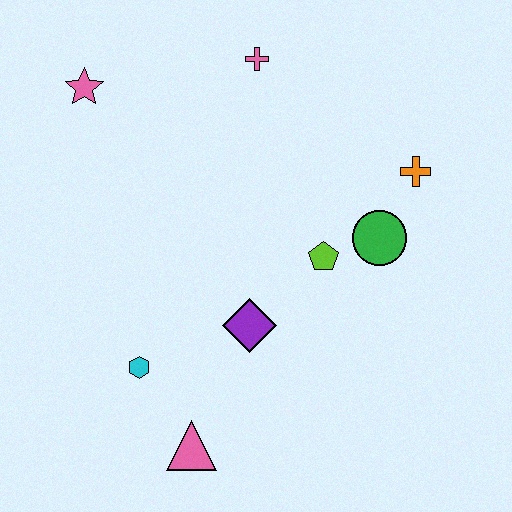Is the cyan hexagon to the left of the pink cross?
Yes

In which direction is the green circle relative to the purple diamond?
The green circle is to the right of the purple diamond.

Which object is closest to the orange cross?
The green circle is closest to the orange cross.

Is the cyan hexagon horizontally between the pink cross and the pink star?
Yes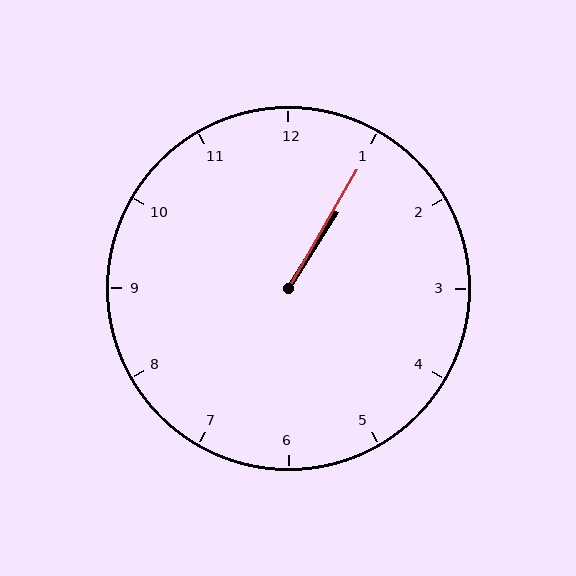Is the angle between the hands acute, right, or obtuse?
It is acute.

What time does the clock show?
1:05.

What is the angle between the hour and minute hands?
Approximately 2 degrees.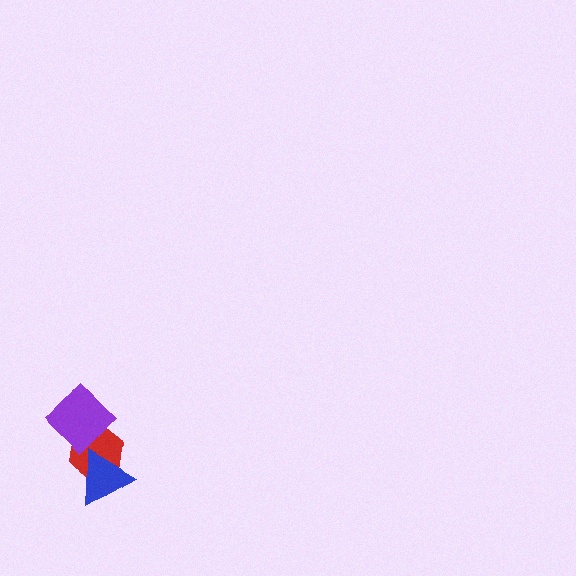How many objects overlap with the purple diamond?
1 object overlaps with the purple diamond.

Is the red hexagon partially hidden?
Yes, it is partially covered by another shape.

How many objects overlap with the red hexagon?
2 objects overlap with the red hexagon.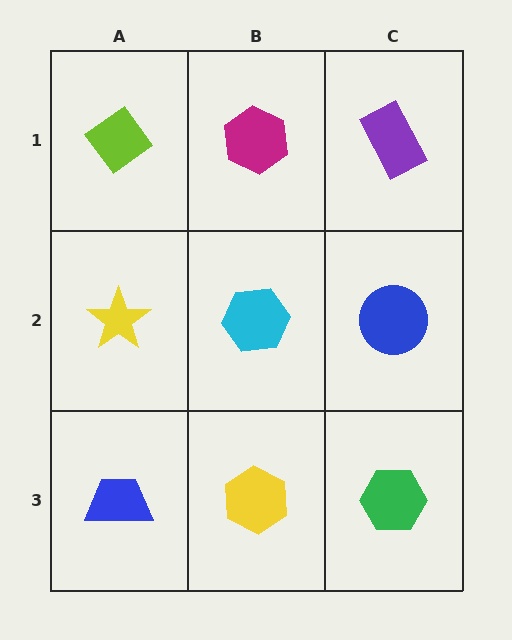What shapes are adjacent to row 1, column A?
A yellow star (row 2, column A), a magenta hexagon (row 1, column B).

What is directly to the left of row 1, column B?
A lime diamond.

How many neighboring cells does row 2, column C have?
3.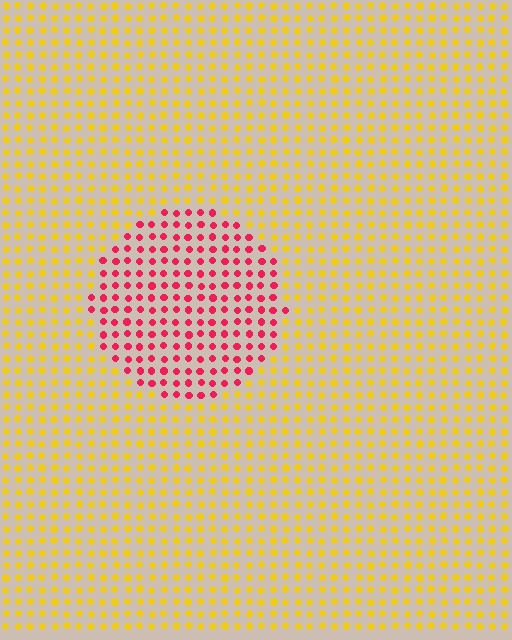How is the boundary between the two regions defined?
The boundary is defined purely by a slight shift in hue (about 67 degrees). Spacing, size, and orientation are identical on both sides.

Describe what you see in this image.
The image is filled with small yellow elements in a uniform arrangement. A circle-shaped region is visible where the elements are tinted to a slightly different hue, forming a subtle color boundary.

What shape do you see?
I see a circle.